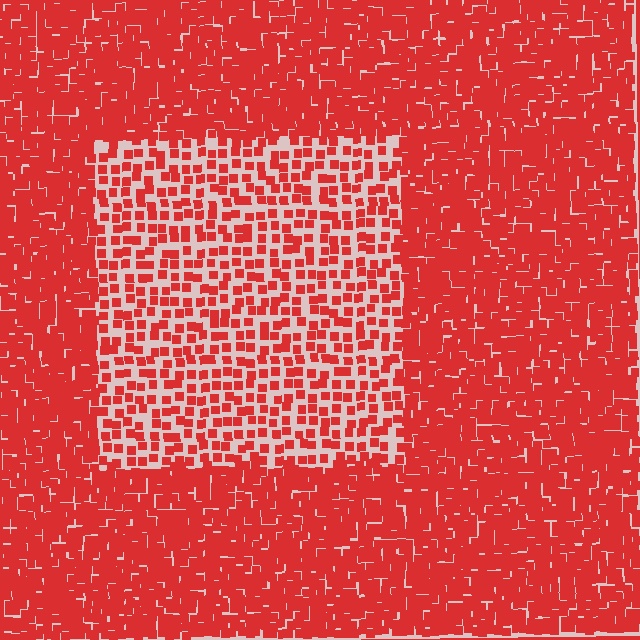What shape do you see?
I see a rectangle.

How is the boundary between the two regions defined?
The boundary is defined by a change in element density (approximately 2.3x ratio). All elements are the same color, size, and shape.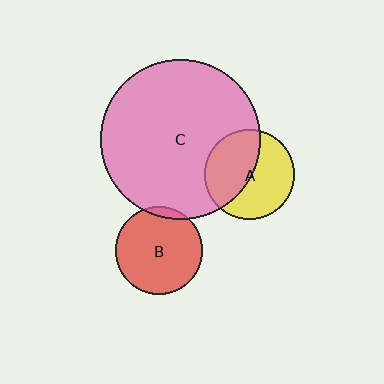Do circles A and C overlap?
Yes.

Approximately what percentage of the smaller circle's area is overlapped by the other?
Approximately 45%.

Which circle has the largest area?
Circle C (pink).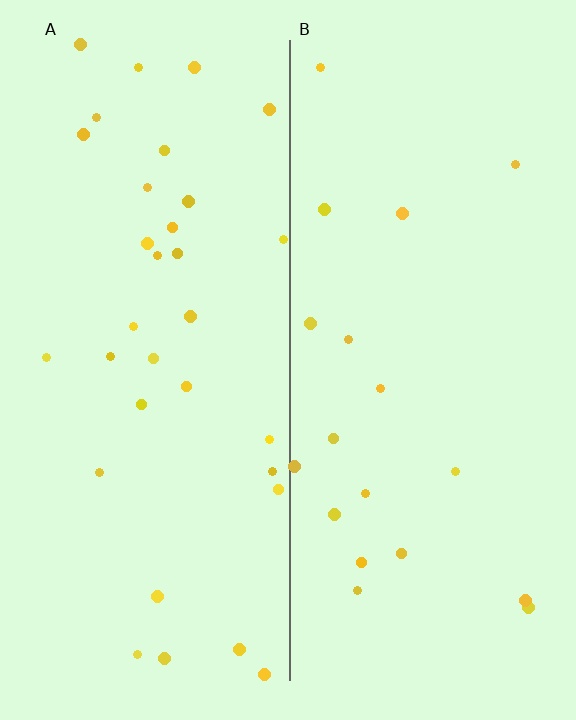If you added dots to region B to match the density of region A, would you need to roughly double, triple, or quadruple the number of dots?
Approximately double.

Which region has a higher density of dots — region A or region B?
A (the left).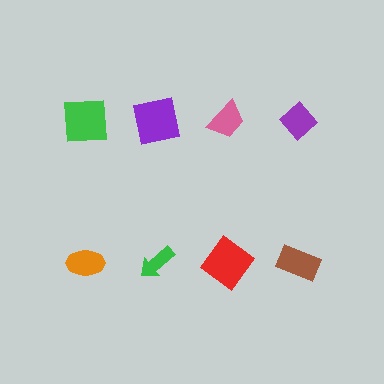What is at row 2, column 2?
A green arrow.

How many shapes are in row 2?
4 shapes.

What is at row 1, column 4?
A purple diamond.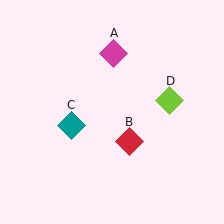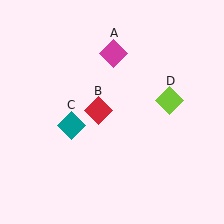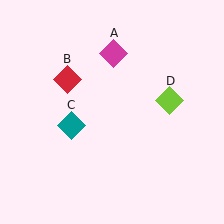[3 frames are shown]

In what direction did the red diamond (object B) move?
The red diamond (object B) moved up and to the left.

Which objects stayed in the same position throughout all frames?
Magenta diamond (object A) and teal diamond (object C) and lime diamond (object D) remained stationary.